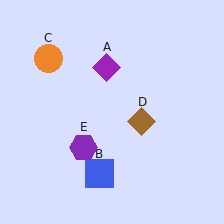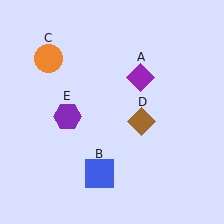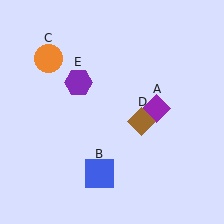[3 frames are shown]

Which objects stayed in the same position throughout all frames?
Blue square (object B) and orange circle (object C) and brown diamond (object D) remained stationary.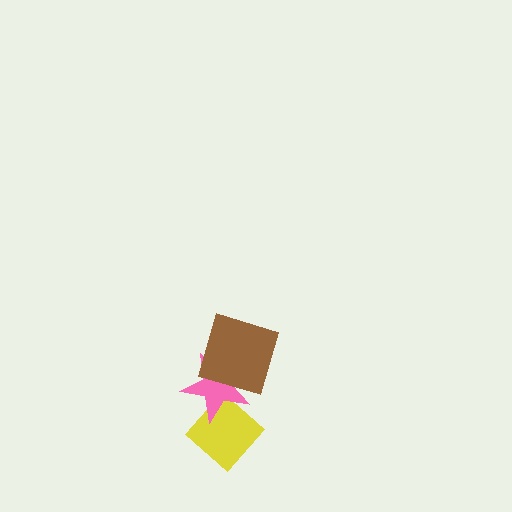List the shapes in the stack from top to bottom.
From top to bottom: the brown square, the pink star, the yellow diamond.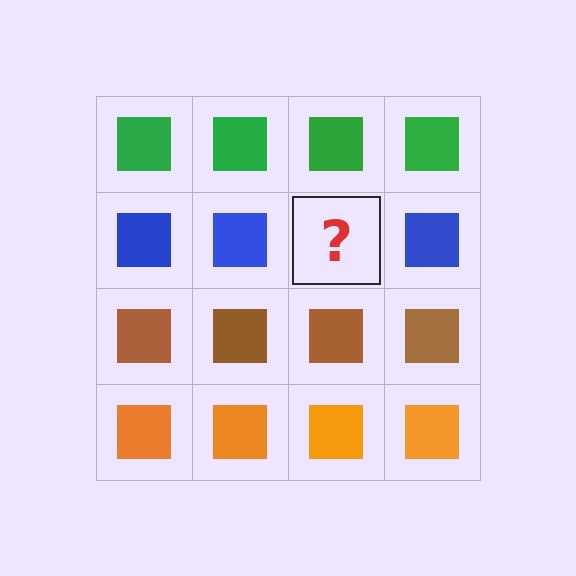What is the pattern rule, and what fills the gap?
The rule is that each row has a consistent color. The gap should be filled with a blue square.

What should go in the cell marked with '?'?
The missing cell should contain a blue square.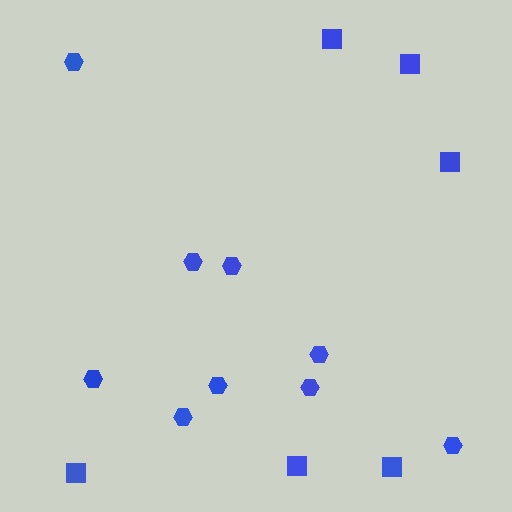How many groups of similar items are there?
There are 2 groups: one group of hexagons (9) and one group of squares (6).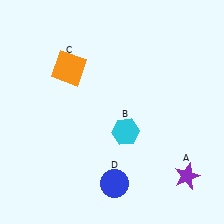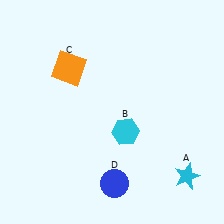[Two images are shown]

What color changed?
The star (A) changed from purple in Image 1 to cyan in Image 2.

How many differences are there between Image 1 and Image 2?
There is 1 difference between the two images.